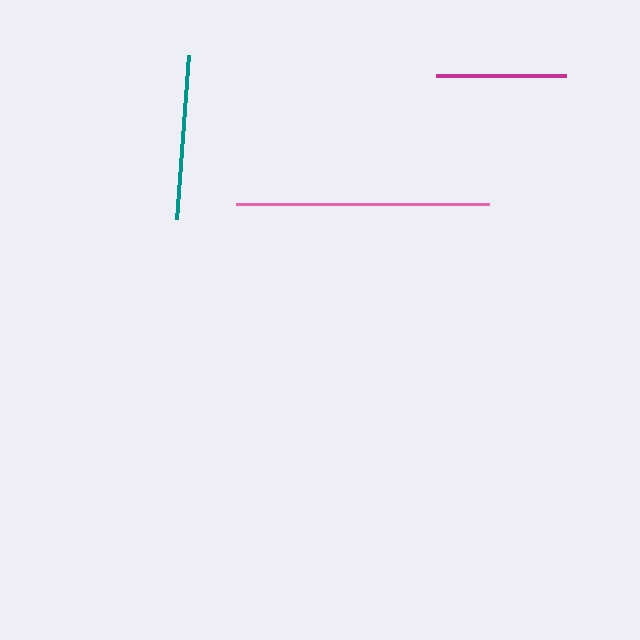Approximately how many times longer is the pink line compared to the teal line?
The pink line is approximately 1.5 times the length of the teal line.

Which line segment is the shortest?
The magenta line is the shortest at approximately 130 pixels.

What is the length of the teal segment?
The teal segment is approximately 165 pixels long.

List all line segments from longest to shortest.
From longest to shortest: pink, teal, magenta.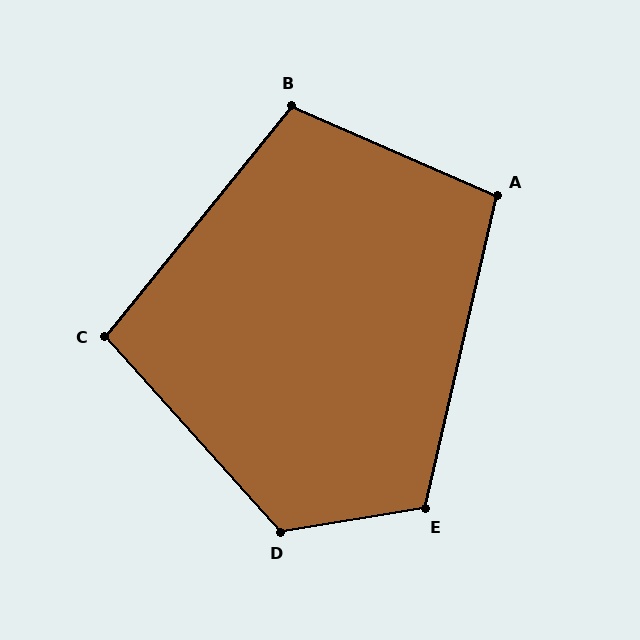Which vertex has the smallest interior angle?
C, at approximately 99 degrees.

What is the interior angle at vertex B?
Approximately 105 degrees (obtuse).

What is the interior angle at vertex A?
Approximately 101 degrees (obtuse).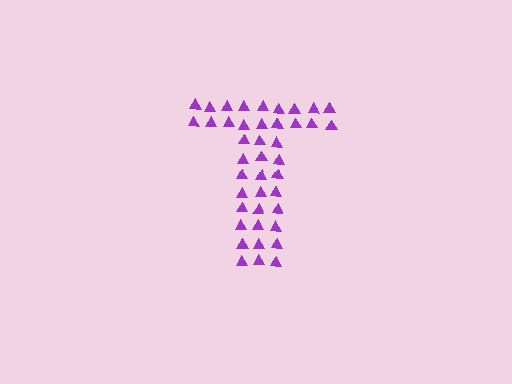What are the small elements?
The small elements are triangles.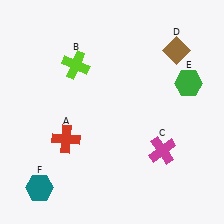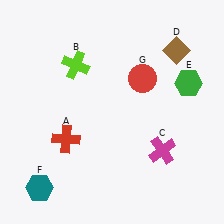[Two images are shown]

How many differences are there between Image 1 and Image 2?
There is 1 difference between the two images.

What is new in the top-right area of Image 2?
A red circle (G) was added in the top-right area of Image 2.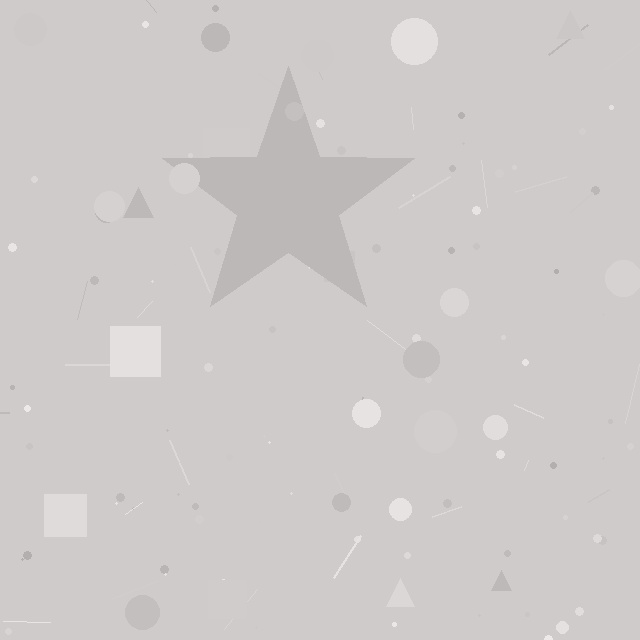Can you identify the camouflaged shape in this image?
The camouflaged shape is a star.